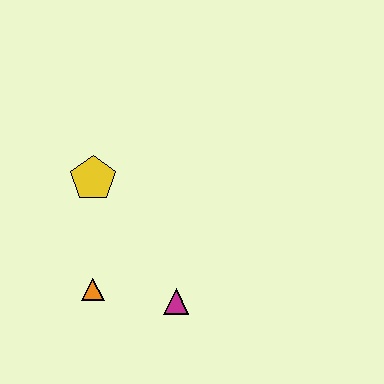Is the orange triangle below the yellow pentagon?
Yes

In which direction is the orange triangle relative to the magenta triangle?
The orange triangle is to the left of the magenta triangle.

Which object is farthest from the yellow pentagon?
The magenta triangle is farthest from the yellow pentagon.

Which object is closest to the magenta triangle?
The orange triangle is closest to the magenta triangle.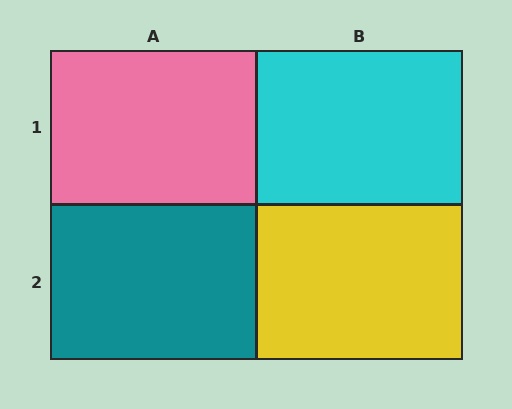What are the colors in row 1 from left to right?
Pink, cyan.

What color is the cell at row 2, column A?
Teal.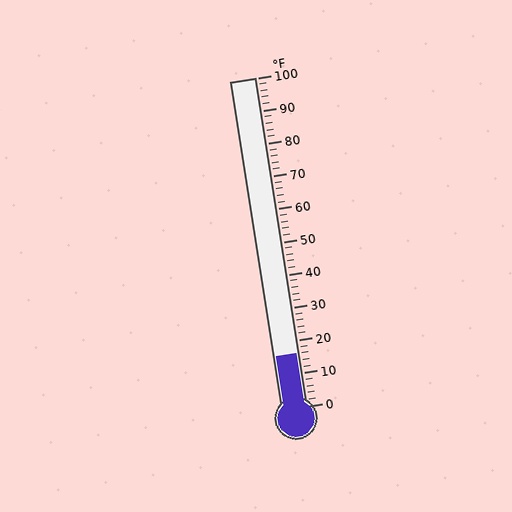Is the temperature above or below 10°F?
The temperature is above 10°F.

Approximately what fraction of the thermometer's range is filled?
The thermometer is filled to approximately 15% of its range.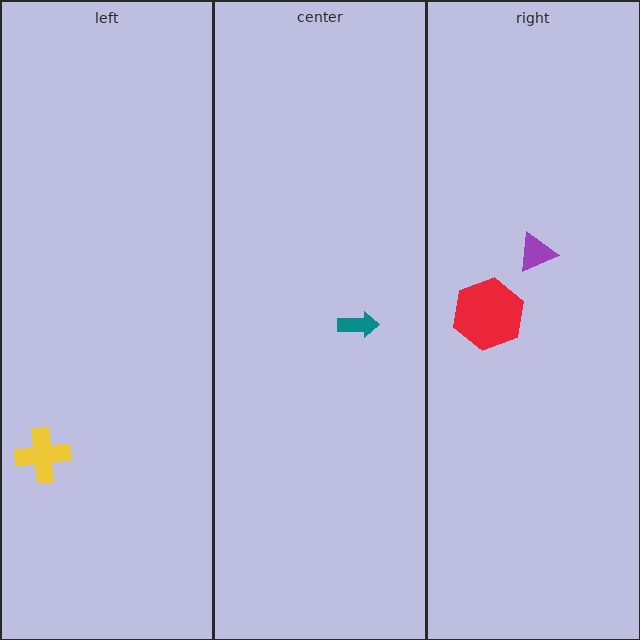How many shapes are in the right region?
2.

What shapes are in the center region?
The teal arrow.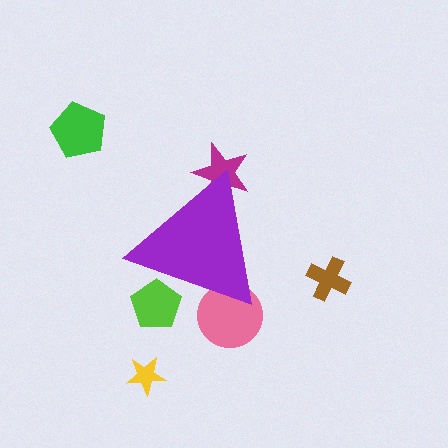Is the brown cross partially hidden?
No, the brown cross is fully visible.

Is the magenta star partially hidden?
Yes, the magenta star is partially hidden behind the purple triangle.